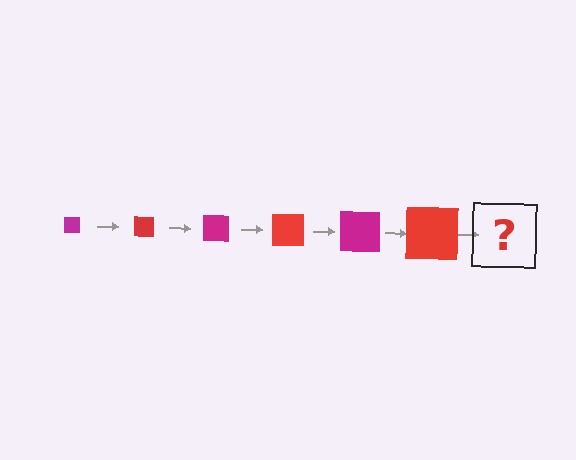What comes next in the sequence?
The next element should be a magenta square, larger than the previous one.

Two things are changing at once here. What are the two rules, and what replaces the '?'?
The two rules are that the square grows larger each step and the color cycles through magenta and red. The '?' should be a magenta square, larger than the previous one.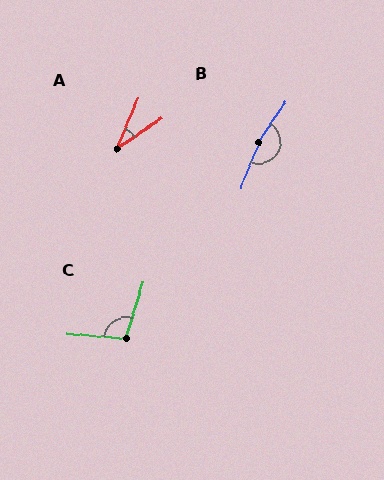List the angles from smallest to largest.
A (32°), C (103°), B (168°).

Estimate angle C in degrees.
Approximately 103 degrees.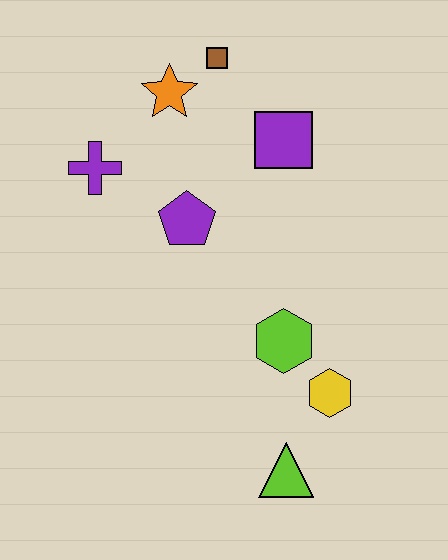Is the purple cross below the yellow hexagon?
No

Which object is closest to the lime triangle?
The yellow hexagon is closest to the lime triangle.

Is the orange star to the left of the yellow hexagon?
Yes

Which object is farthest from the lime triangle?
The brown square is farthest from the lime triangle.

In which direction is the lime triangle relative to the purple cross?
The lime triangle is below the purple cross.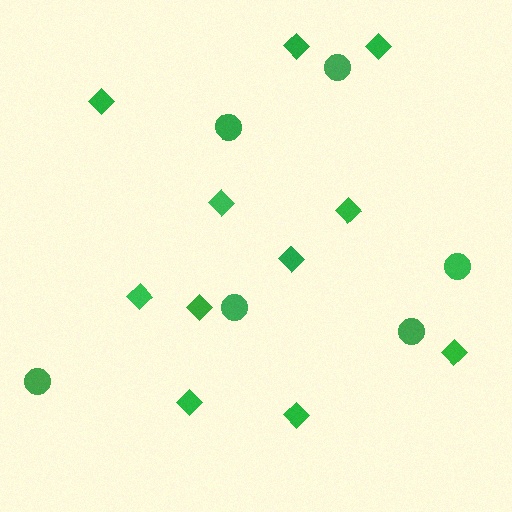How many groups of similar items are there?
There are 2 groups: one group of diamonds (11) and one group of circles (6).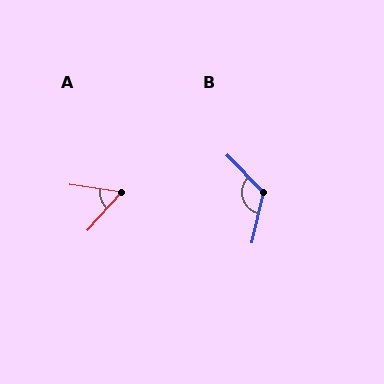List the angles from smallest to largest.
A (56°), B (123°).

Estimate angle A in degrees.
Approximately 56 degrees.